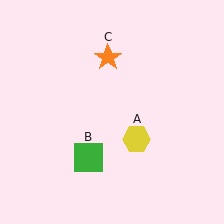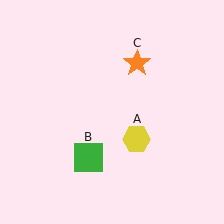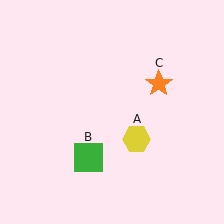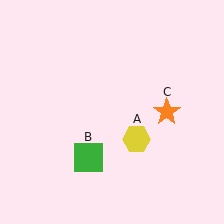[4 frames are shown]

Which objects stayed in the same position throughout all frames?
Yellow hexagon (object A) and green square (object B) remained stationary.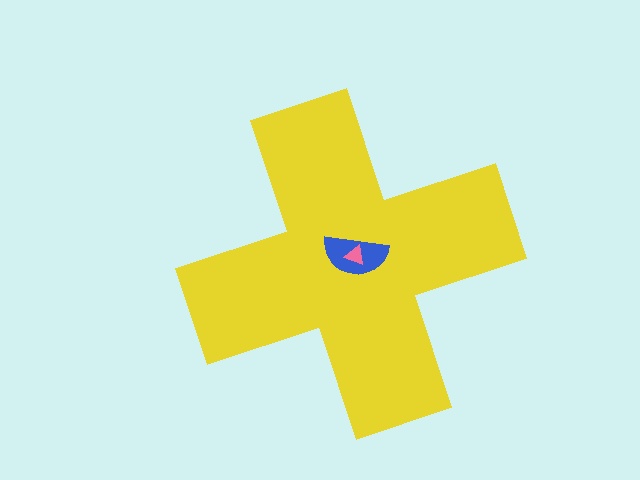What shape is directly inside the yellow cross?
The blue semicircle.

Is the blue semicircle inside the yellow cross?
Yes.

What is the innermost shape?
The pink triangle.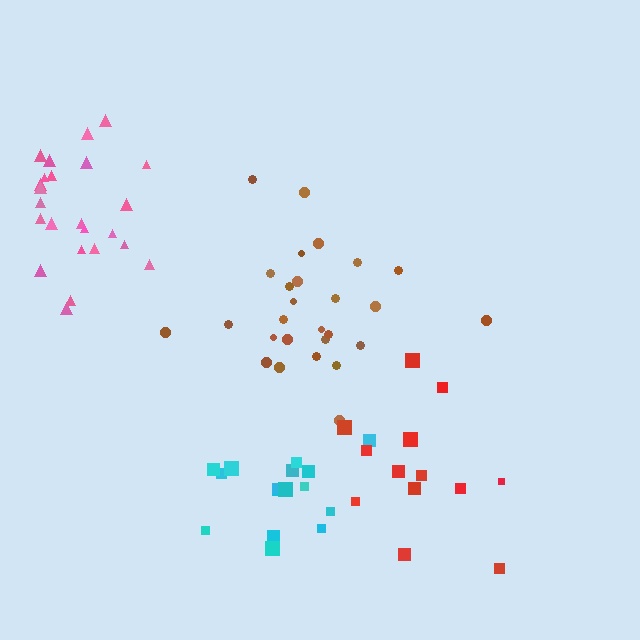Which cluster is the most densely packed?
Brown.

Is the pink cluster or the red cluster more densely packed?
Pink.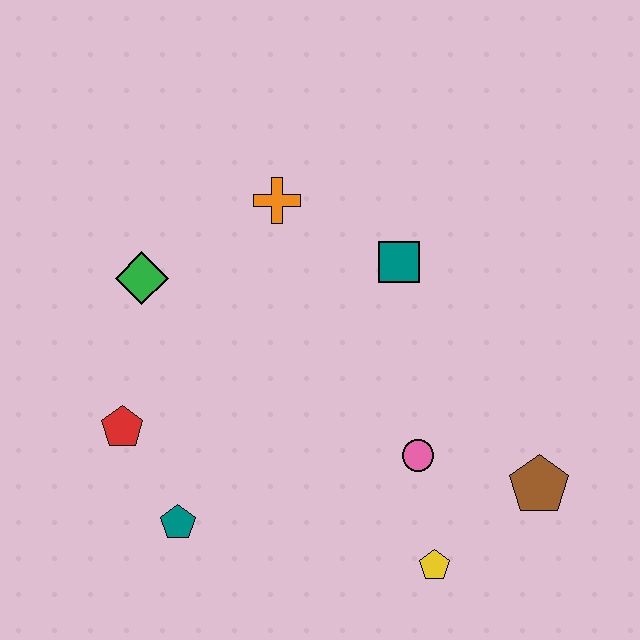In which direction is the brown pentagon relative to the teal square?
The brown pentagon is below the teal square.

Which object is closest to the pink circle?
The yellow pentagon is closest to the pink circle.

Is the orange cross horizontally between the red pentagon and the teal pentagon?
No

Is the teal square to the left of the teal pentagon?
No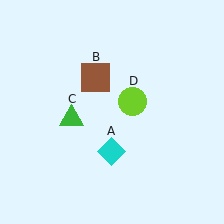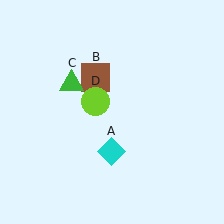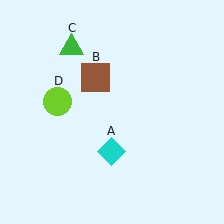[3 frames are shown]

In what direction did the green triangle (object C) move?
The green triangle (object C) moved up.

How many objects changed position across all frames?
2 objects changed position: green triangle (object C), lime circle (object D).